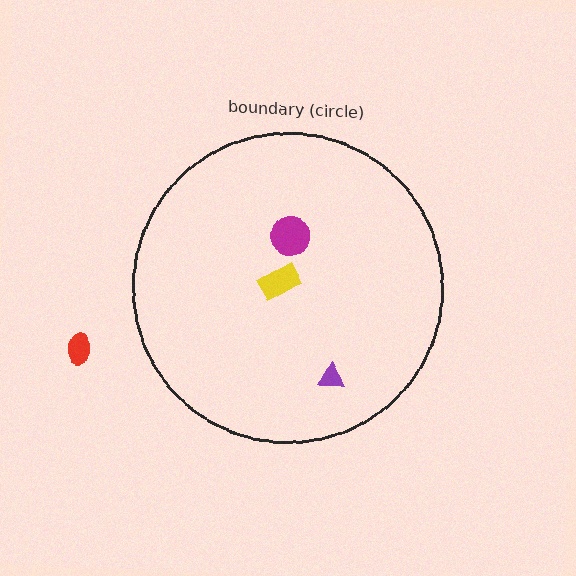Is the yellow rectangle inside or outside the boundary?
Inside.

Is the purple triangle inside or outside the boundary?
Inside.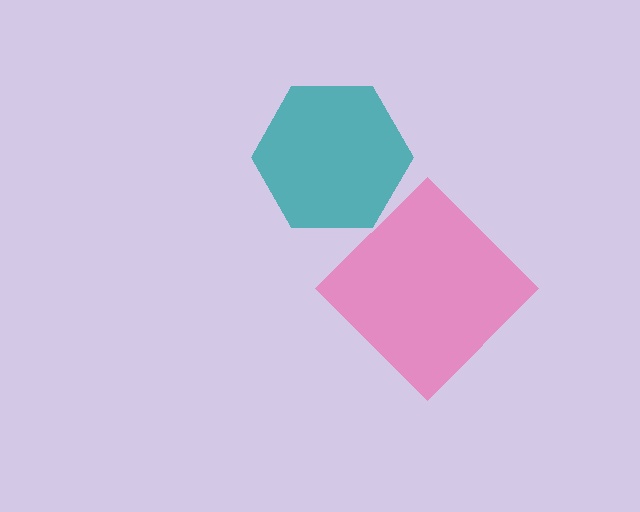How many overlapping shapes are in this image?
There are 2 overlapping shapes in the image.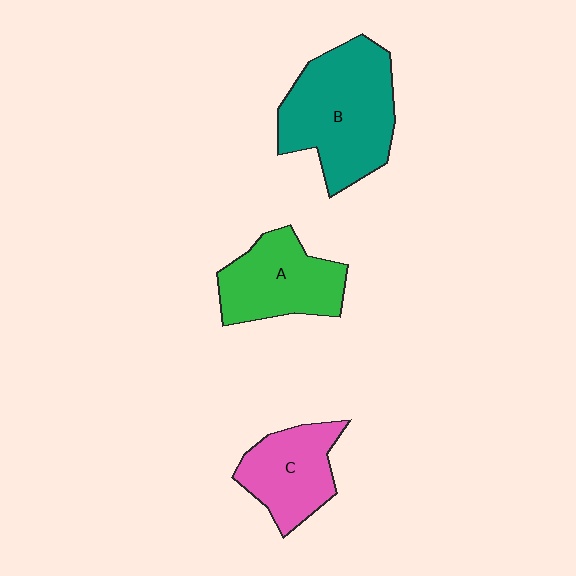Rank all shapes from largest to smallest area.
From largest to smallest: B (teal), A (green), C (pink).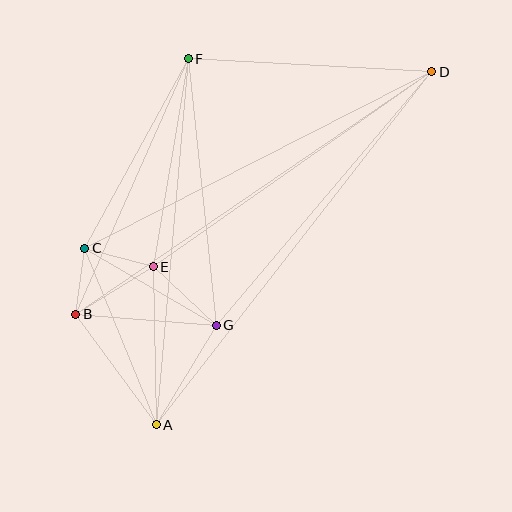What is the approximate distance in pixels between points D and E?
The distance between D and E is approximately 340 pixels.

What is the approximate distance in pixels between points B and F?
The distance between B and F is approximately 279 pixels.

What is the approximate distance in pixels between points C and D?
The distance between C and D is approximately 389 pixels.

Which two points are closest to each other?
Points B and C are closest to each other.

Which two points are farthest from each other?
Points A and D are farthest from each other.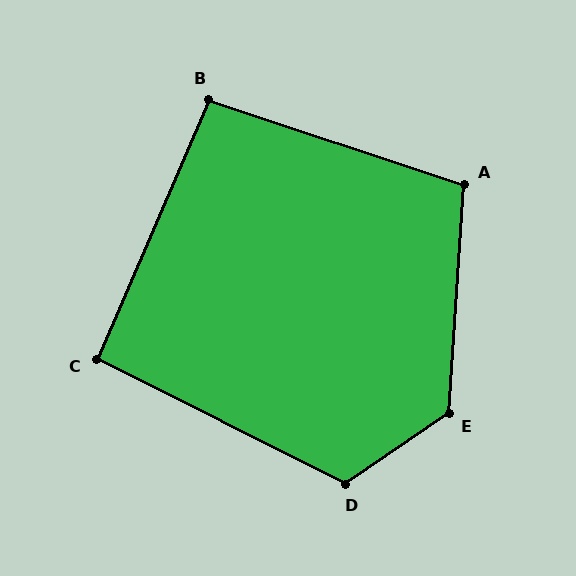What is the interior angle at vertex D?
Approximately 119 degrees (obtuse).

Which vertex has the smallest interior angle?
C, at approximately 93 degrees.